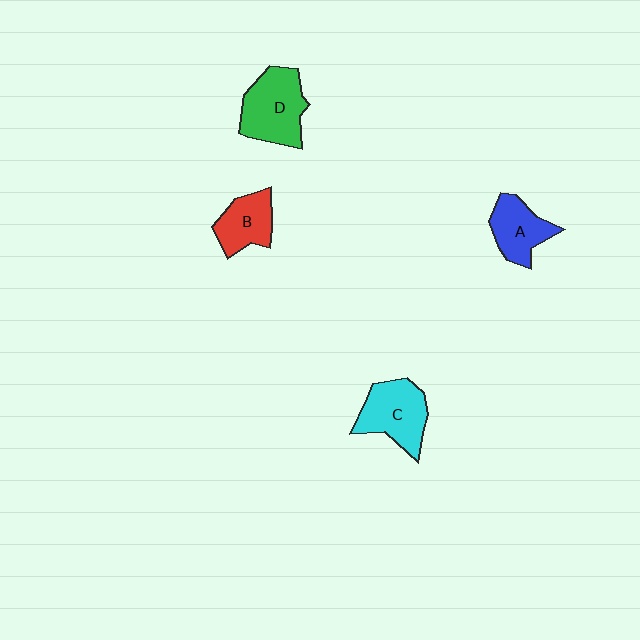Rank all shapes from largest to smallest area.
From largest to smallest: D (green), C (cyan), A (blue), B (red).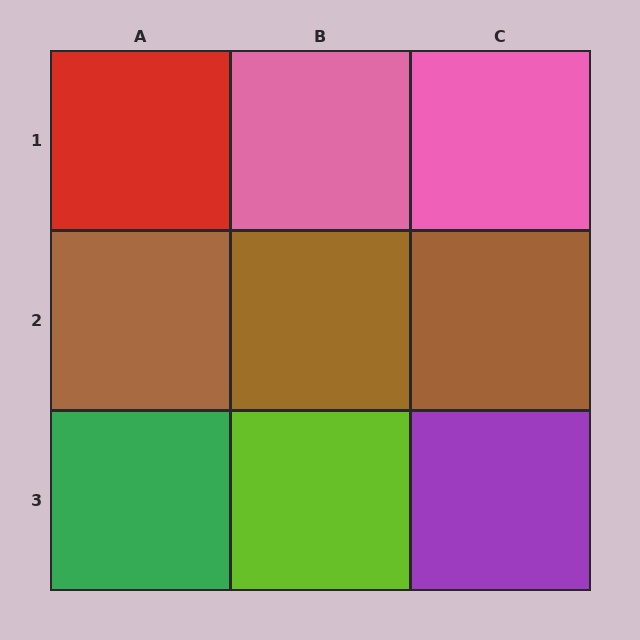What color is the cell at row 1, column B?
Pink.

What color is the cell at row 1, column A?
Red.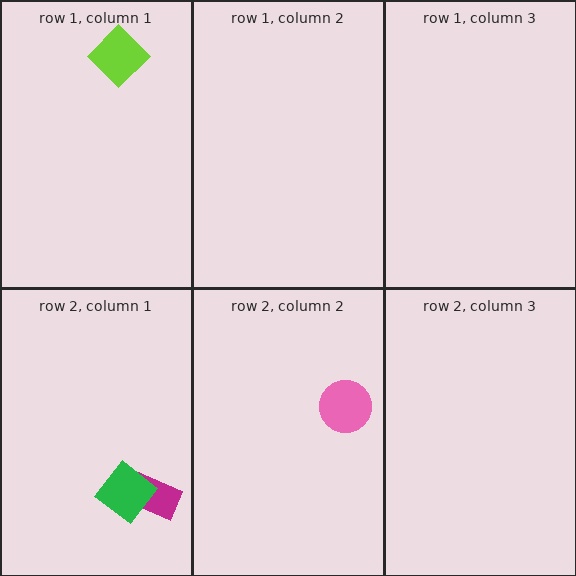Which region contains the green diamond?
The row 2, column 1 region.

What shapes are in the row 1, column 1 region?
The lime diamond.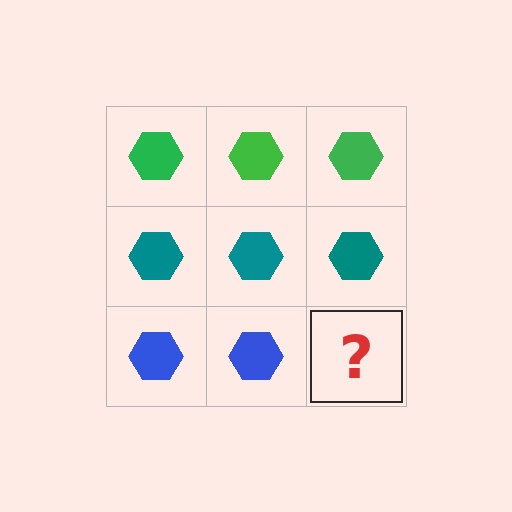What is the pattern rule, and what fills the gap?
The rule is that each row has a consistent color. The gap should be filled with a blue hexagon.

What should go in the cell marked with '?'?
The missing cell should contain a blue hexagon.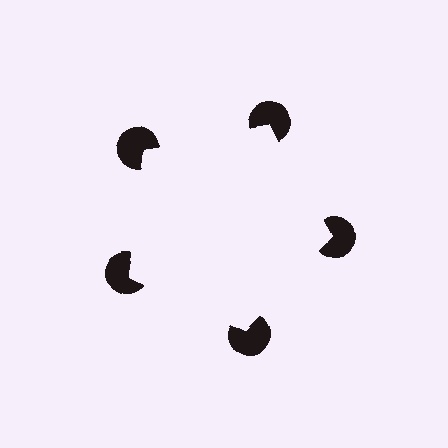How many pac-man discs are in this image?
There are 5 — one at each vertex of the illusory pentagon.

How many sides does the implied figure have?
5 sides.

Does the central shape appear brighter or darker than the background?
It typically appears slightly brighter than the background, even though no actual brightness change is drawn.